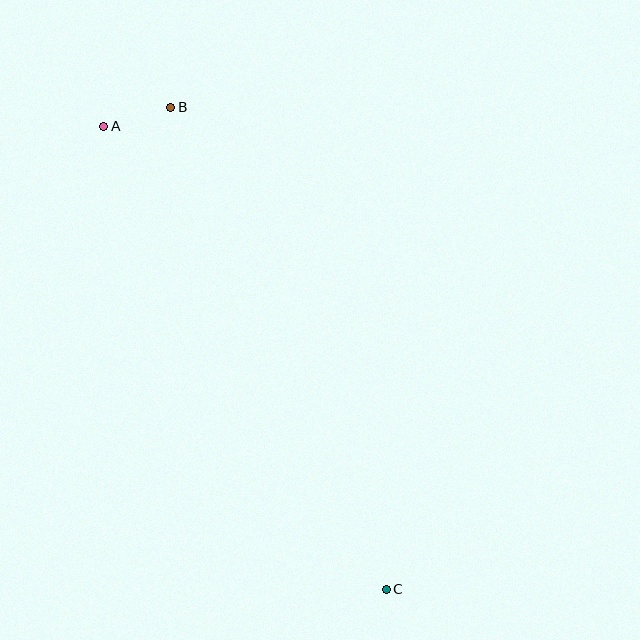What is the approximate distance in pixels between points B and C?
The distance between B and C is approximately 528 pixels.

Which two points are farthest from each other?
Points A and C are farthest from each other.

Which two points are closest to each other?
Points A and B are closest to each other.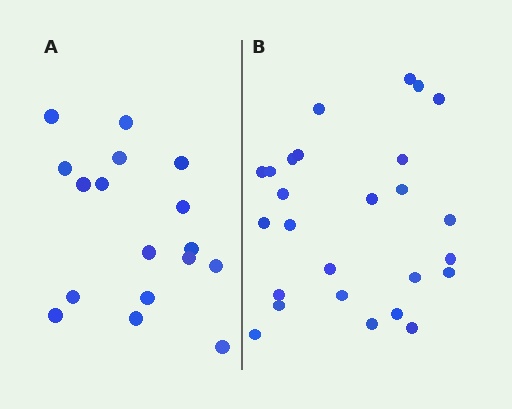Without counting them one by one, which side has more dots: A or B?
Region B (the right region) has more dots.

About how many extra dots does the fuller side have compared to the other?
Region B has roughly 8 or so more dots than region A.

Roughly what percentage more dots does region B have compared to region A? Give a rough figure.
About 55% more.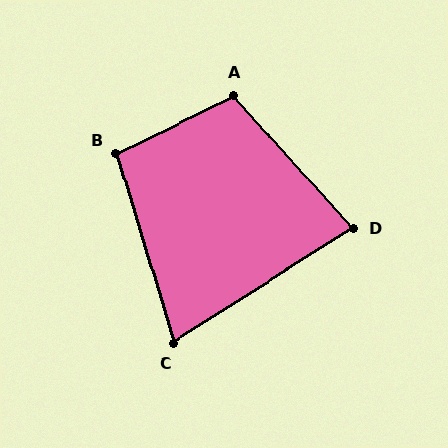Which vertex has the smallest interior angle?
C, at approximately 74 degrees.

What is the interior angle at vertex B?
Approximately 99 degrees (obtuse).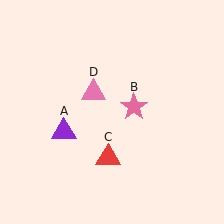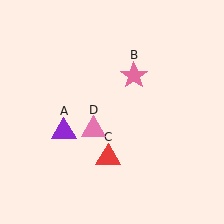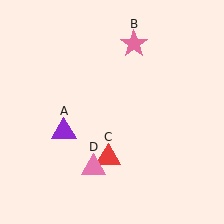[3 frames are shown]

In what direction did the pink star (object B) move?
The pink star (object B) moved up.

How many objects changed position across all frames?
2 objects changed position: pink star (object B), pink triangle (object D).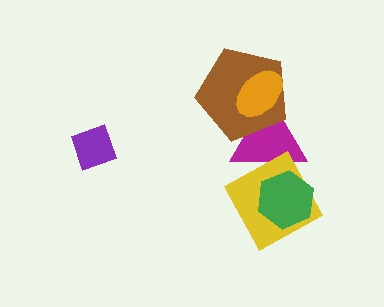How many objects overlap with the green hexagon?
2 objects overlap with the green hexagon.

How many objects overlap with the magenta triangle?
4 objects overlap with the magenta triangle.